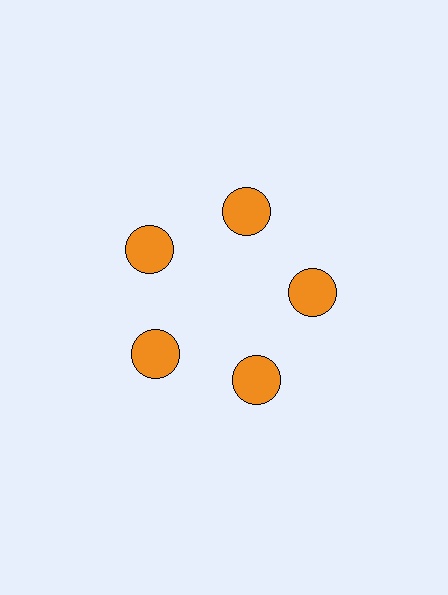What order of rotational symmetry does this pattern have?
This pattern has 5-fold rotational symmetry.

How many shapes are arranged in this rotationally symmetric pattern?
There are 5 shapes, arranged in 5 groups of 1.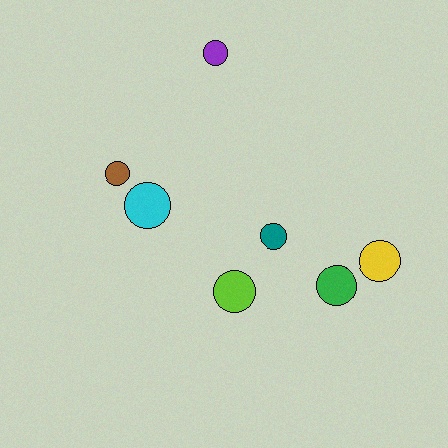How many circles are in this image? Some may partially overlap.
There are 7 circles.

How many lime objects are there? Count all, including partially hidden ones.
There is 1 lime object.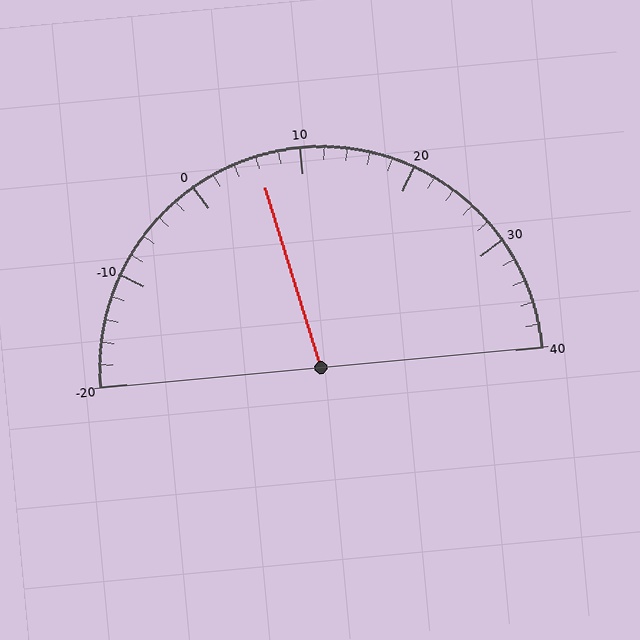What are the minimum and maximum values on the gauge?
The gauge ranges from -20 to 40.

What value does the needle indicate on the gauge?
The needle indicates approximately 6.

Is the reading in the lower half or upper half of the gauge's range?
The reading is in the lower half of the range (-20 to 40).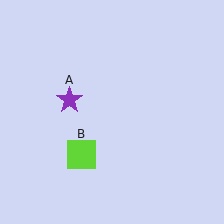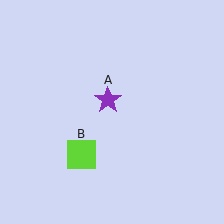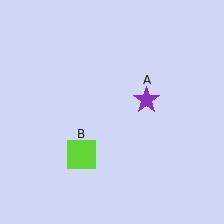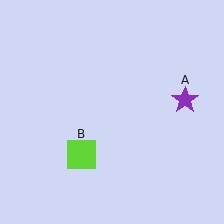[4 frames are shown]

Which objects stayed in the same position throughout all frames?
Lime square (object B) remained stationary.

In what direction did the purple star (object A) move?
The purple star (object A) moved right.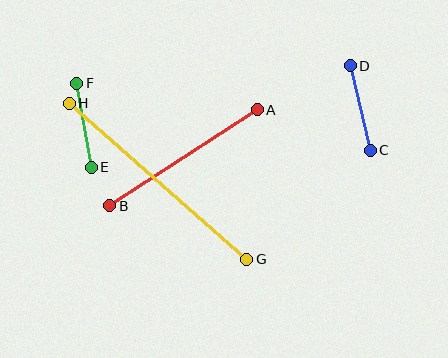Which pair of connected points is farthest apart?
Points G and H are farthest apart.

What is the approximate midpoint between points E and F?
The midpoint is at approximately (84, 125) pixels.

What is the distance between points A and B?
The distance is approximately 176 pixels.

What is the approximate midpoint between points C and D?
The midpoint is at approximately (360, 108) pixels.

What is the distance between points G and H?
The distance is approximately 236 pixels.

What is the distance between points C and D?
The distance is approximately 87 pixels.